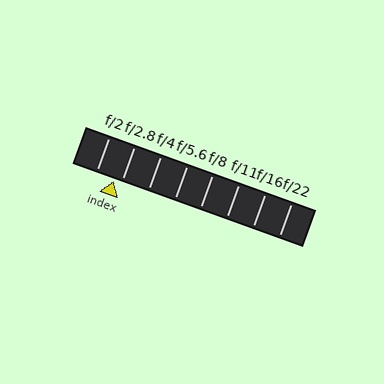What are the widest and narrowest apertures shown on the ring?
The widest aperture shown is f/2 and the narrowest is f/22.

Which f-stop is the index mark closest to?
The index mark is closest to f/2.8.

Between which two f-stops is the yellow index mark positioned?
The index mark is between f/2 and f/2.8.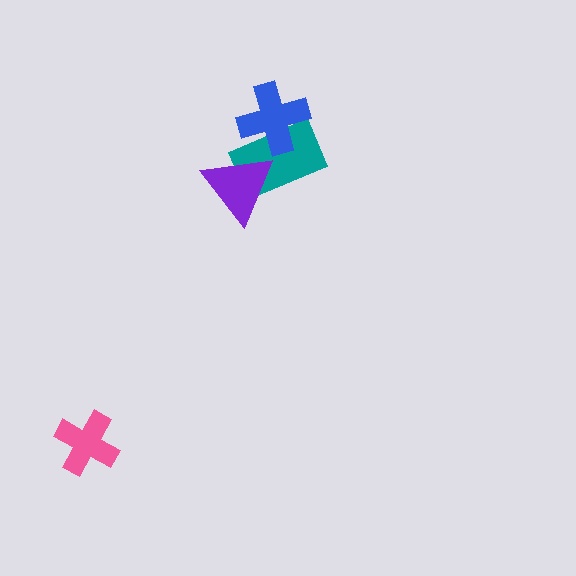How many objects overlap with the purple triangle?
1 object overlaps with the purple triangle.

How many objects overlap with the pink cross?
0 objects overlap with the pink cross.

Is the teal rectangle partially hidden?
Yes, it is partially covered by another shape.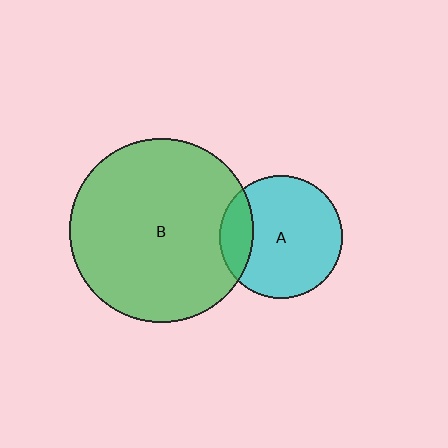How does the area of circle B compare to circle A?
Approximately 2.3 times.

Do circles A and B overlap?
Yes.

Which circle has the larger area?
Circle B (green).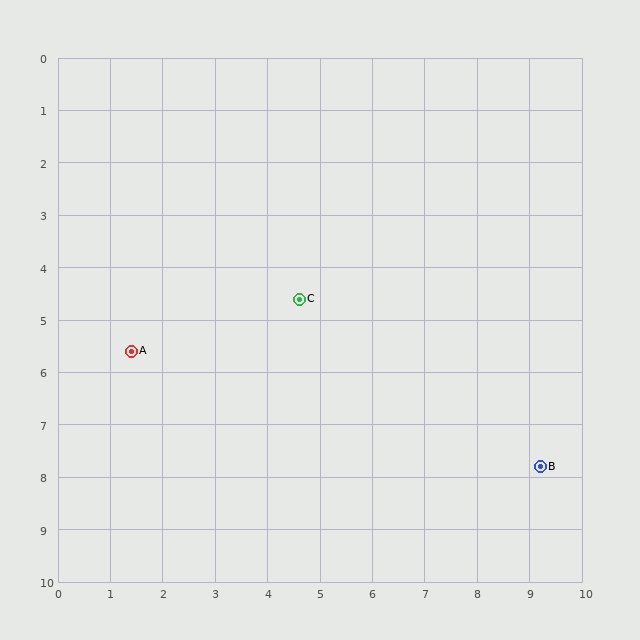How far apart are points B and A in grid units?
Points B and A are about 8.1 grid units apart.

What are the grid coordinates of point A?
Point A is at approximately (1.4, 5.6).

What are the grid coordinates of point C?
Point C is at approximately (4.6, 4.6).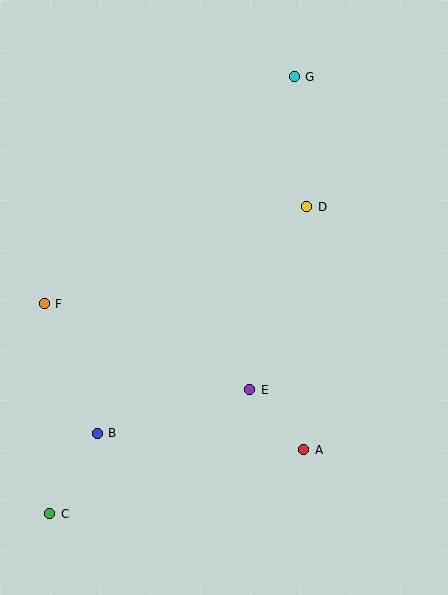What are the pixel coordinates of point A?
Point A is at (304, 450).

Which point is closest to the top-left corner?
Point G is closest to the top-left corner.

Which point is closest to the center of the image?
Point E at (250, 390) is closest to the center.